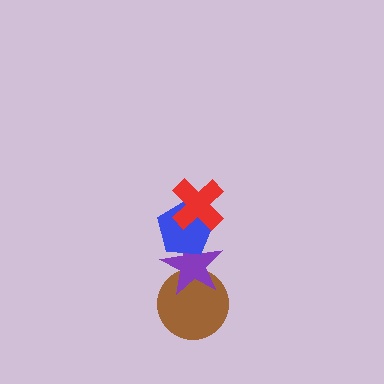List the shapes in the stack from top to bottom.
From top to bottom: the red cross, the blue pentagon, the purple star, the brown circle.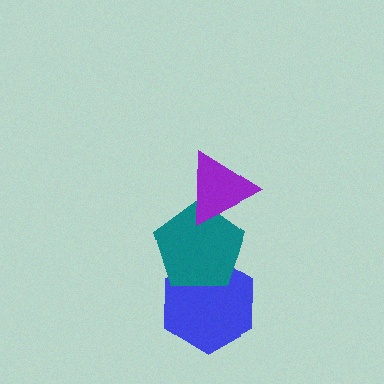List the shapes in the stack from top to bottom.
From top to bottom: the purple triangle, the teal pentagon, the blue hexagon.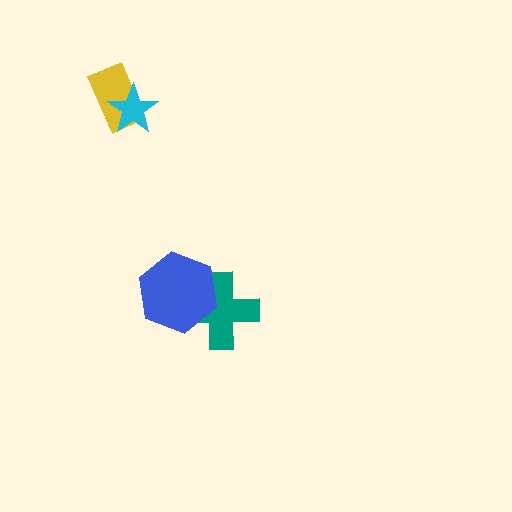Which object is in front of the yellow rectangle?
The cyan star is in front of the yellow rectangle.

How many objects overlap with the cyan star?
1 object overlaps with the cyan star.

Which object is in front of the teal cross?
The blue hexagon is in front of the teal cross.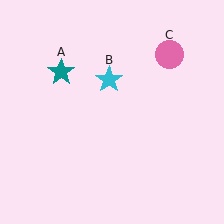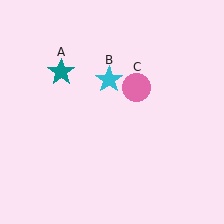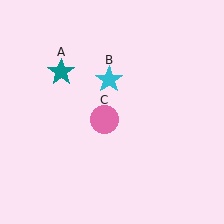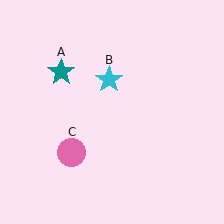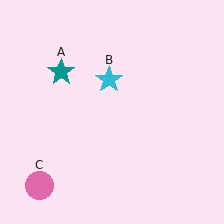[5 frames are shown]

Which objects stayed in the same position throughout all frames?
Teal star (object A) and cyan star (object B) remained stationary.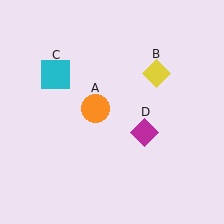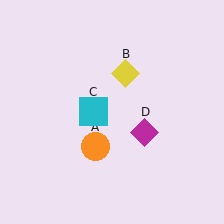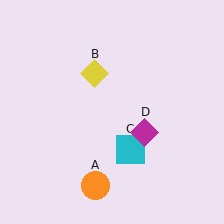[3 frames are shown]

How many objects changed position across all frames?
3 objects changed position: orange circle (object A), yellow diamond (object B), cyan square (object C).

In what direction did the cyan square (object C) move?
The cyan square (object C) moved down and to the right.